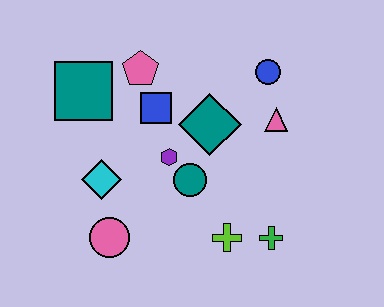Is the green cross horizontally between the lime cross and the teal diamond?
No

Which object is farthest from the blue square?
The green cross is farthest from the blue square.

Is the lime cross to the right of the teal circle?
Yes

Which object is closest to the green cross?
The lime cross is closest to the green cross.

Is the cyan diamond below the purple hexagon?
Yes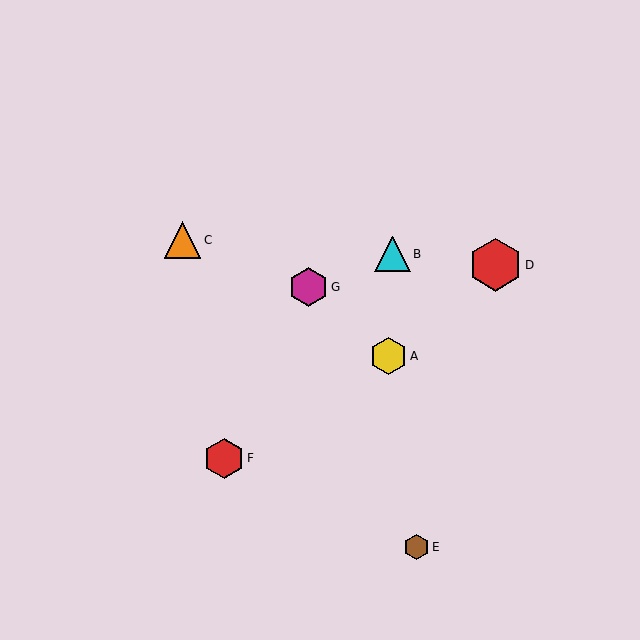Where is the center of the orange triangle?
The center of the orange triangle is at (182, 240).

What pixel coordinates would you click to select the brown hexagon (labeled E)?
Click at (417, 547) to select the brown hexagon E.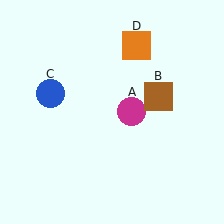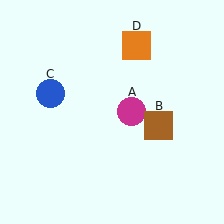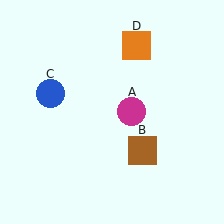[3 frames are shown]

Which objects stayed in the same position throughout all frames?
Magenta circle (object A) and blue circle (object C) and orange square (object D) remained stationary.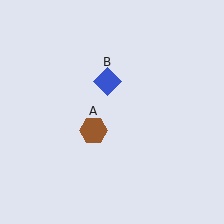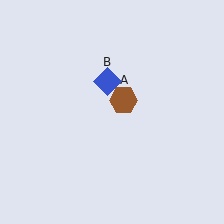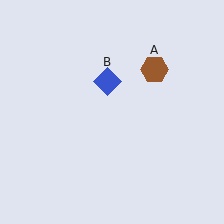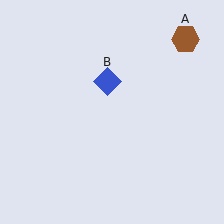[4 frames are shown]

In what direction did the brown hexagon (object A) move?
The brown hexagon (object A) moved up and to the right.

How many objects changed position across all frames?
1 object changed position: brown hexagon (object A).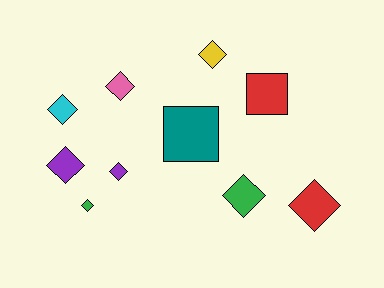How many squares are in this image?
There are 2 squares.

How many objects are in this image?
There are 10 objects.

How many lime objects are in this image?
There are no lime objects.